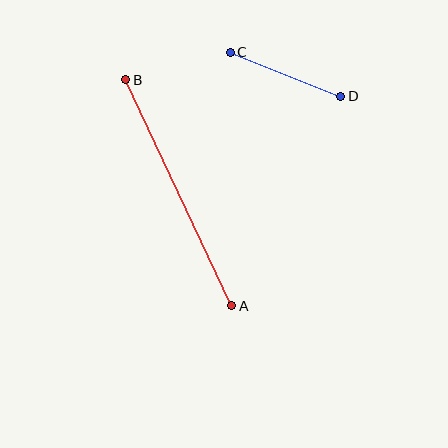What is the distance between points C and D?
The distance is approximately 119 pixels.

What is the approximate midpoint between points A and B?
The midpoint is at approximately (179, 193) pixels.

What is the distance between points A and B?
The distance is approximately 250 pixels.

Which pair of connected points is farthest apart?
Points A and B are farthest apart.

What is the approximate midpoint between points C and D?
The midpoint is at approximately (285, 74) pixels.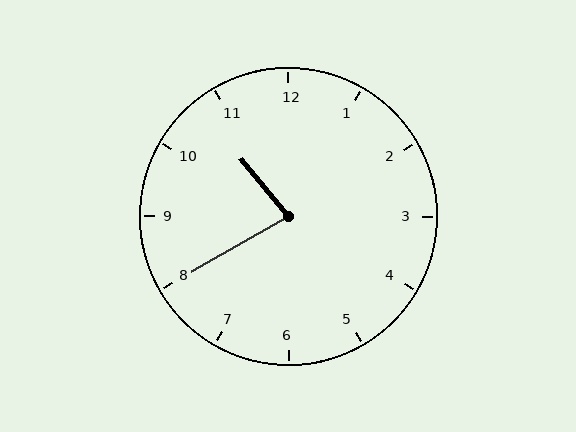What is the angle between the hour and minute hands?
Approximately 80 degrees.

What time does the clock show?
10:40.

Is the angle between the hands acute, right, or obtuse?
It is acute.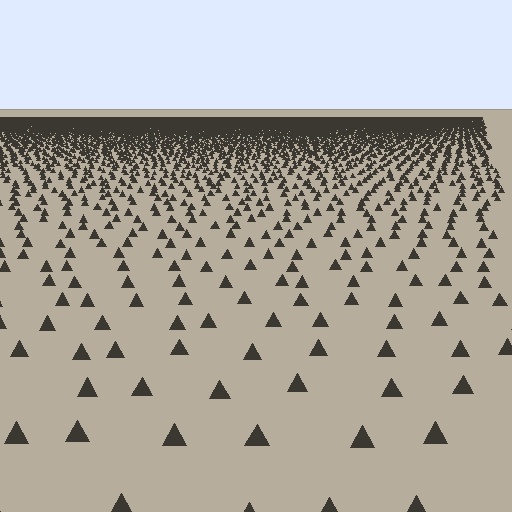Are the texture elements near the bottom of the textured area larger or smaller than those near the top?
Larger. Near the bottom, elements are closer to the viewer and appear at a bigger on-screen size.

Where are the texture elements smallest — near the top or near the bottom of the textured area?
Near the top.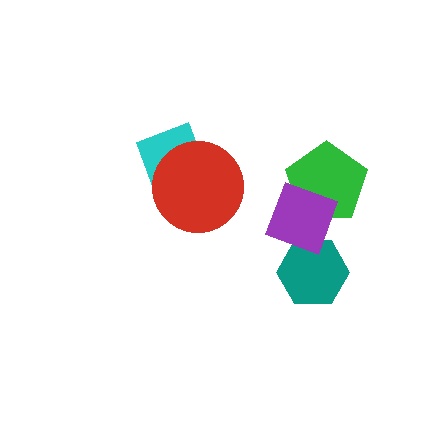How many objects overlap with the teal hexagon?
1 object overlaps with the teal hexagon.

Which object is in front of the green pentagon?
The purple diamond is in front of the green pentagon.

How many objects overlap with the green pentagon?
1 object overlaps with the green pentagon.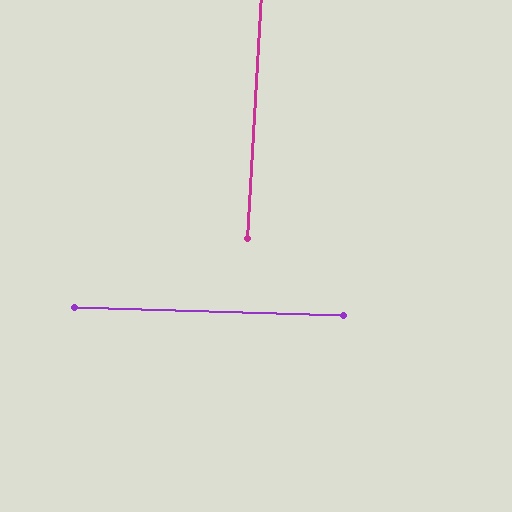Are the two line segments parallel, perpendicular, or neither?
Perpendicular — they meet at approximately 88°.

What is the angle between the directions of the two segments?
Approximately 88 degrees.